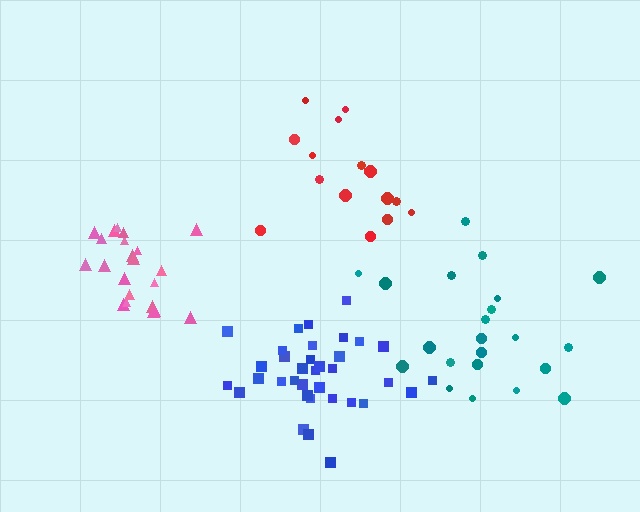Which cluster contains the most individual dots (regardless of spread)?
Blue (35).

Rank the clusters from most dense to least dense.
blue, pink, teal, red.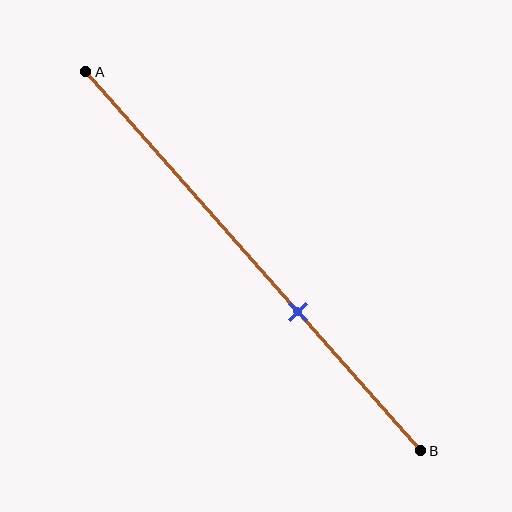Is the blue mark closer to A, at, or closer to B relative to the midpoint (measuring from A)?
The blue mark is closer to point B than the midpoint of segment AB.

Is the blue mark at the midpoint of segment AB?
No, the mark is at about 65% from A, not at the 50% midpoint.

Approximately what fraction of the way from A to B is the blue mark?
The blue mark is approximately 65% of the way from A to B.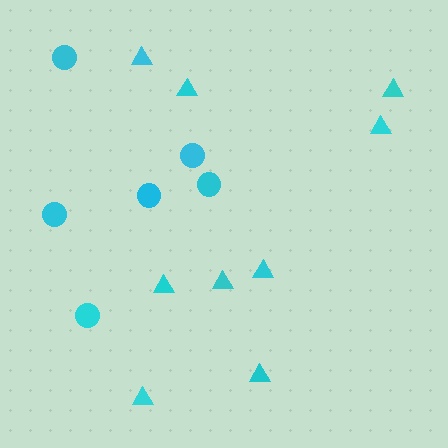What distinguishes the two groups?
There are 2 groups: one group of triangles (9) and one group of circles (6).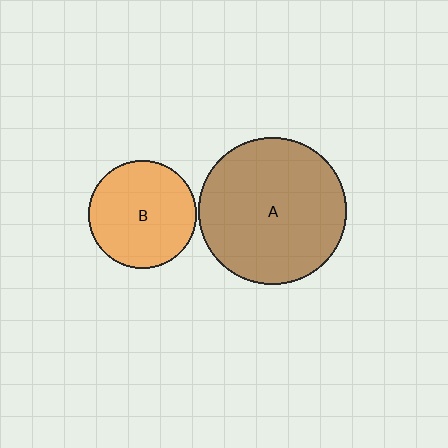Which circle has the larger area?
Circle A (brown).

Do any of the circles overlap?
No, none of the circles overlap.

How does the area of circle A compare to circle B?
Approximately 1.9 times.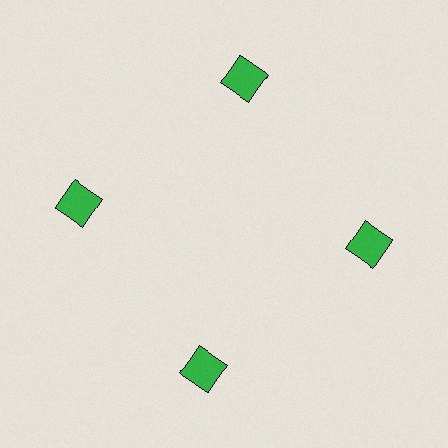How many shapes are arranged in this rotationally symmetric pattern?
There are 4 shapes, arranged in 4 groups of 1.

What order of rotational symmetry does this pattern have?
This pattern has 4-fold rotational symmetry.